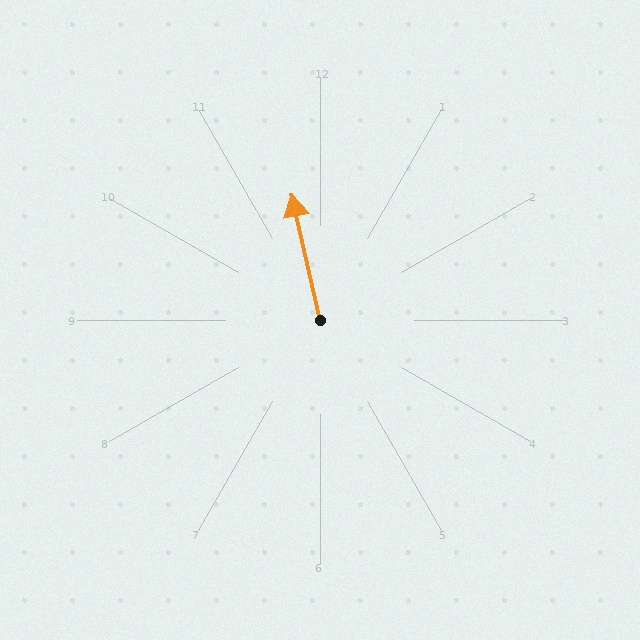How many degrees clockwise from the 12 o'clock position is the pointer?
Approximately 347 degrees.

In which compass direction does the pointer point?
North.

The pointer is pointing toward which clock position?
Roughly 12 o'clock.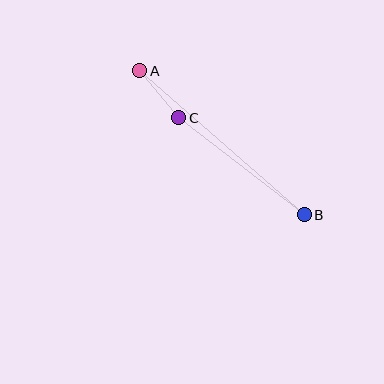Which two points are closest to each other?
Points A and C are closest to each other.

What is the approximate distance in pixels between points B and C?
The distance between B and C is approximately 159 pixels.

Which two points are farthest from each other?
Points A and B are farthest from each other.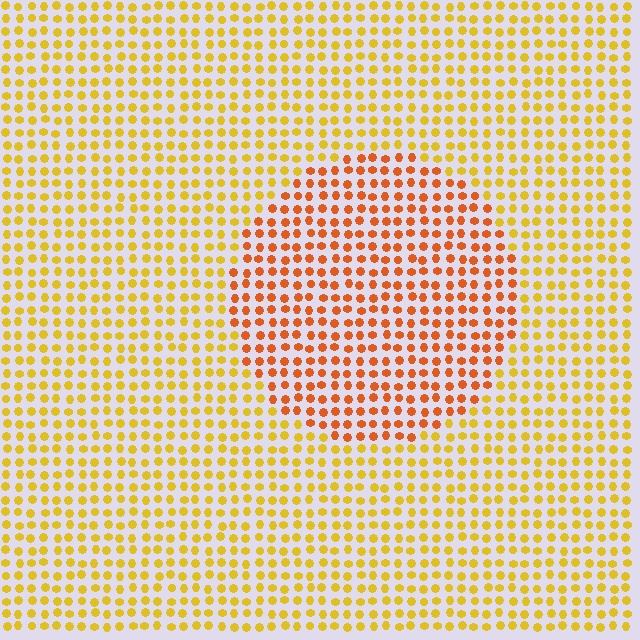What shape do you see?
I see a circle.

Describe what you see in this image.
The image is filled with small yellow elements in a uniform arrangement. A circle-shaped region is visible where the elements are tinted to a slightly different hue, forming a subtle color boundary.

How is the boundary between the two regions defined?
The boundary is defined purely by a slight shift in hue (about 32 degrees). Spacing, size, and orientation are identical on both sides.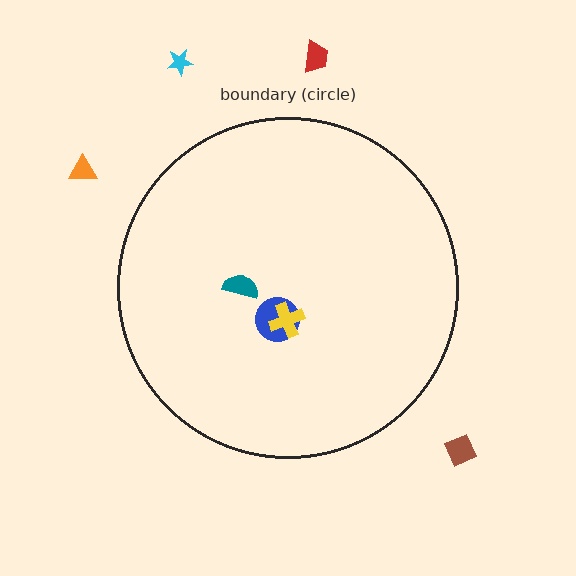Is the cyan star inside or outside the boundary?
Outside.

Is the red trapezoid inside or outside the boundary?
Outside.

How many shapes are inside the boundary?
3 inside, 4 outside.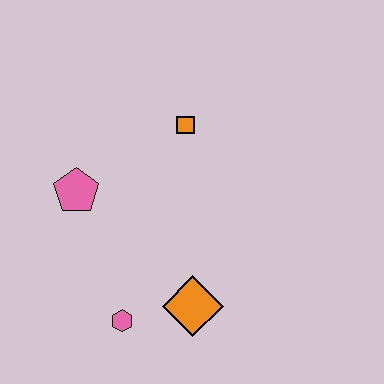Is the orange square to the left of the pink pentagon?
No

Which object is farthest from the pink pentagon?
The orange diamond is farthest from the pink pentagon.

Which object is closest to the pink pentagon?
The orange square is closest to the pink pentagon.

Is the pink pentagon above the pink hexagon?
Yes